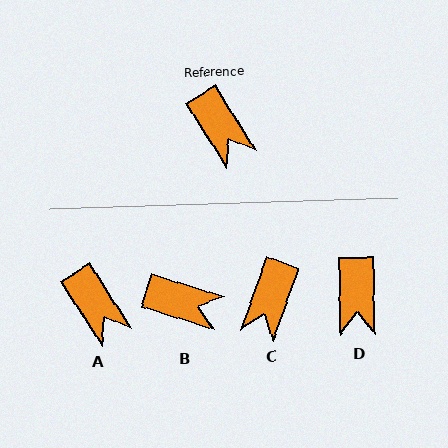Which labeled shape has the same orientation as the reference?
A.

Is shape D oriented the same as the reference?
No, it is off by about 31 degrees.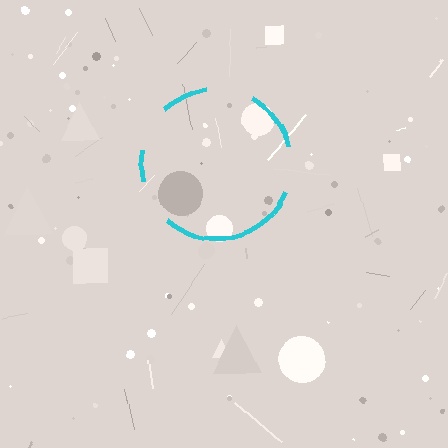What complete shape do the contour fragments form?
The contour fragments form a circle.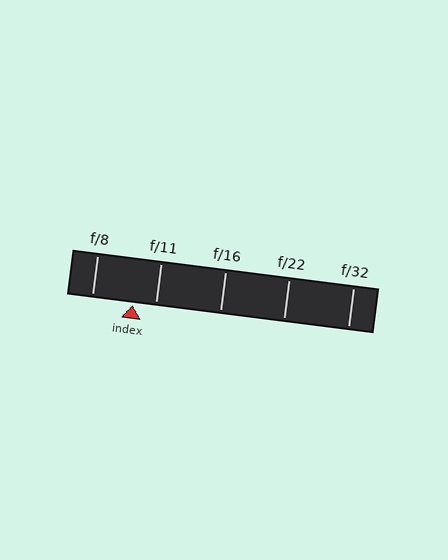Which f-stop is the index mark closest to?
The index mark is closest to f/11.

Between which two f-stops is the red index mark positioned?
The index mark is between f/8 and f/11.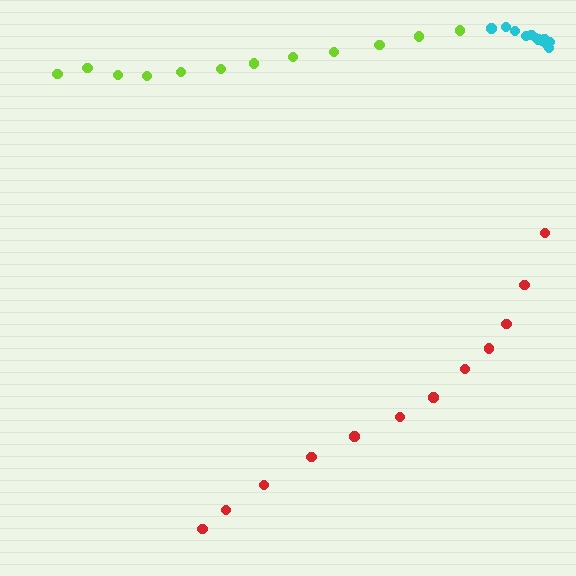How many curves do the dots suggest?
There are 3 distinct paths.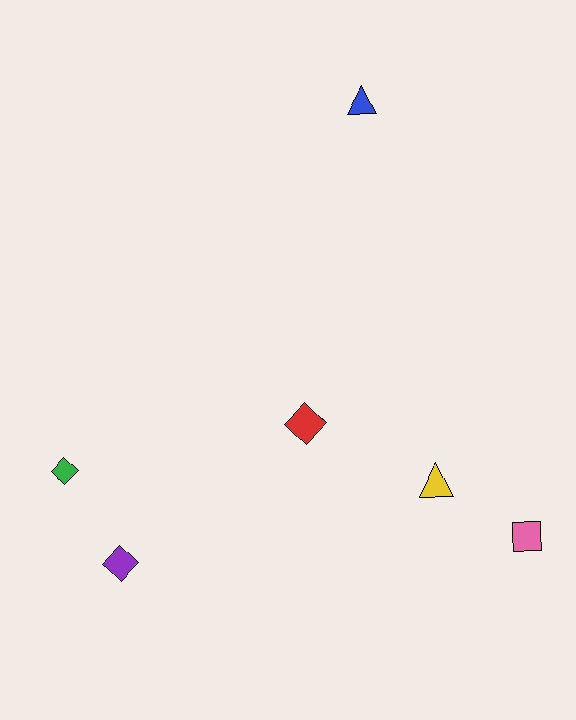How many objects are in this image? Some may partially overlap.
There are 6 objects.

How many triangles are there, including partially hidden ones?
There are 2 triangles.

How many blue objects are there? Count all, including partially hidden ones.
There is 1 blue object.